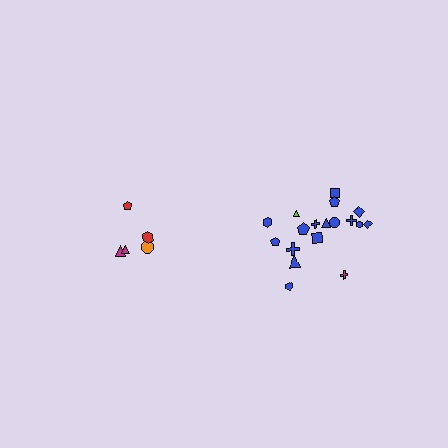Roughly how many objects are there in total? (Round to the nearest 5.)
Roughly 25 objects in total.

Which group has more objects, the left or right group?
The right group.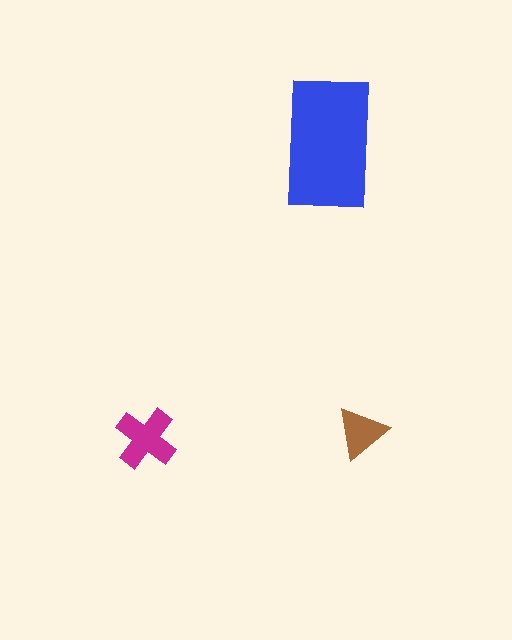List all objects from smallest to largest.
The brown triangle, the magenta cross, the blue rectangle.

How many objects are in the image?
There are 3 objects in the image.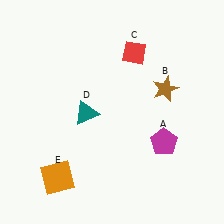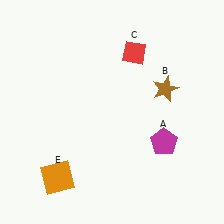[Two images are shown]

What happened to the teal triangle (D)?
The teal triangle (D) was removed in Image 2. It was in the bottom-left area of Image 1.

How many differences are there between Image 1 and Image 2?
There is 1 difference between the two images.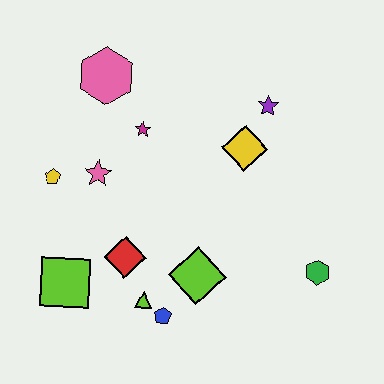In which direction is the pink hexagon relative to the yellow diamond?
The pink hexagon is to the left of the yellow diamond.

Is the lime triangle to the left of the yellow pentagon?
No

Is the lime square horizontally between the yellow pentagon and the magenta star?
Yes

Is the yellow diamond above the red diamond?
Yes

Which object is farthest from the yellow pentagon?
The green hexagon is farthest from the yellow pentagon.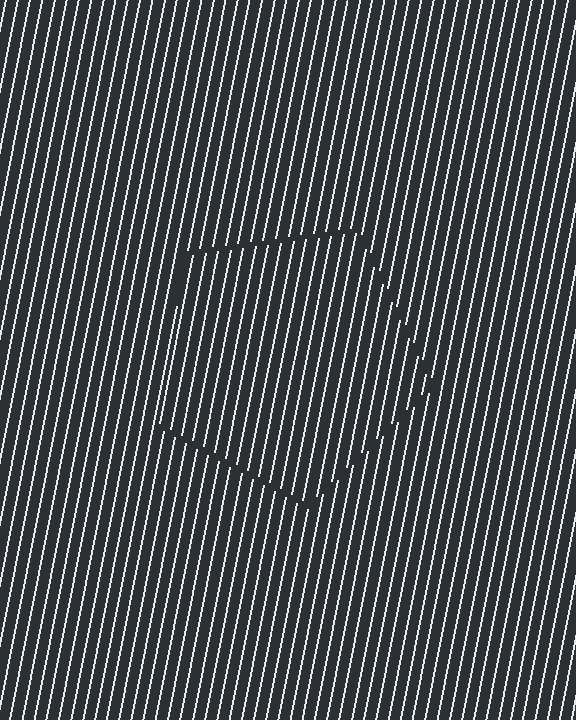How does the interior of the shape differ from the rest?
The interior of the shape contains the same grating, shifted by half a period — the contour is defined by the phase discontinuity where line-ends from the inner and outer gratings abut.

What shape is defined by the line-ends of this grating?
An illusory pentagon. The interior of the shape contains the same grating, shifted by half a period — the contour is defined by the phase discontinuity where line-ends from the inner and outer gratings abut.